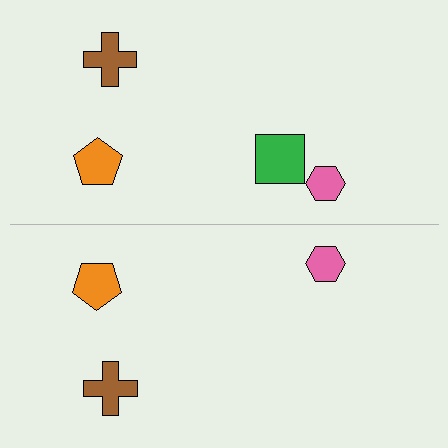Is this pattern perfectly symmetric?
No, the pattern is not perfectly symmetric. A green square is missing from the bottom side.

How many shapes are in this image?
There are 7 shapes in this image.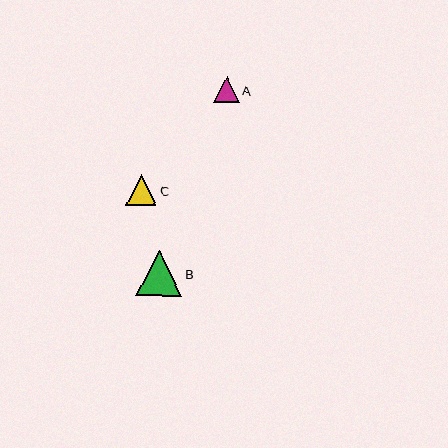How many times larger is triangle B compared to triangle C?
Triangle B is approximately 1.5 times the size of triangle C.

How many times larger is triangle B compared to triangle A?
Triangle B is approximately 1.8 times the size of triangle A.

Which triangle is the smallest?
Triangle A is the smallest with a size of approximately 26 pixels.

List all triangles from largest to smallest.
From largest to smallest: B, C, A.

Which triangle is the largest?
Triangle B is the largest with a size of approximately 46 pixels.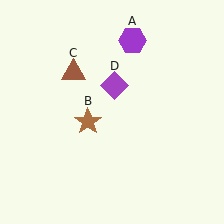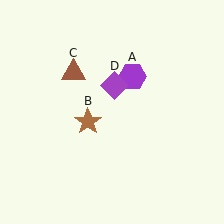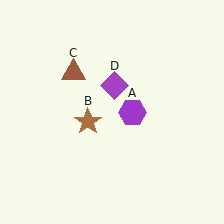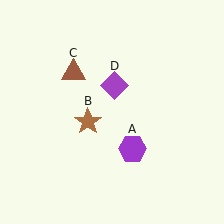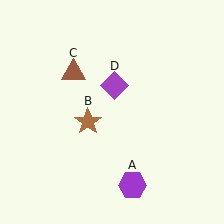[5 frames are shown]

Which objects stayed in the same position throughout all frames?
Brown star (object B) and brown triangle (object C) and purple diamond (object D) remained stationary.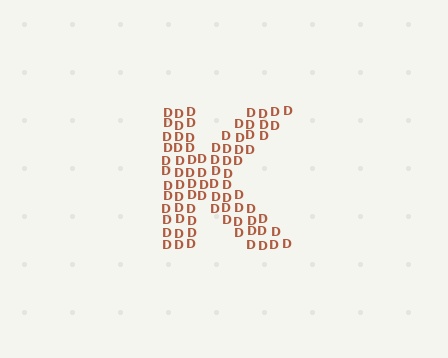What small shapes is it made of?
It is made of small letter D's.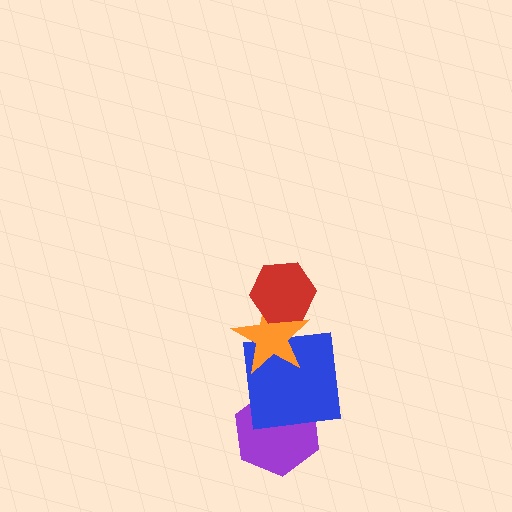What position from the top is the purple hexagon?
The purple hexagon is 4th from the top.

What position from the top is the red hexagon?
The red hexagon is 1st from the top.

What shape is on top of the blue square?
The orange star is on top of the blue square.